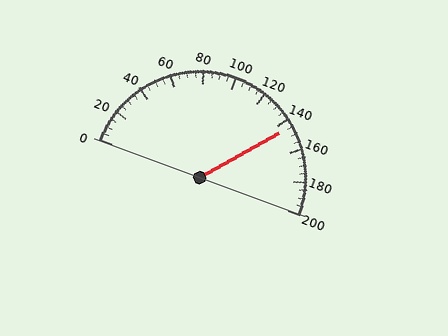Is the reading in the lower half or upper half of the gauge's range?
The reading is in the upper half of the range (0 to 200).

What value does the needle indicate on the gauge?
The needle indicates approximately 145.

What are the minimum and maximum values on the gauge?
The gauge ranges from 0 to 200.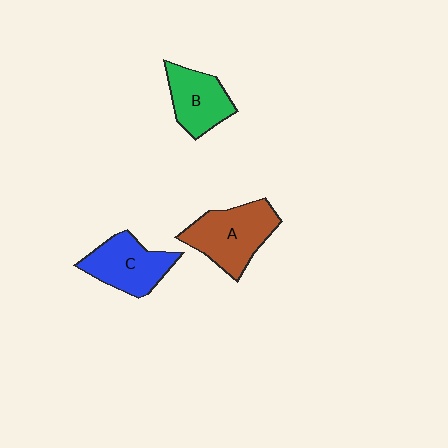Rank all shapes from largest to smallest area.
From largest to smallest: A (brown), C (blue), B (green).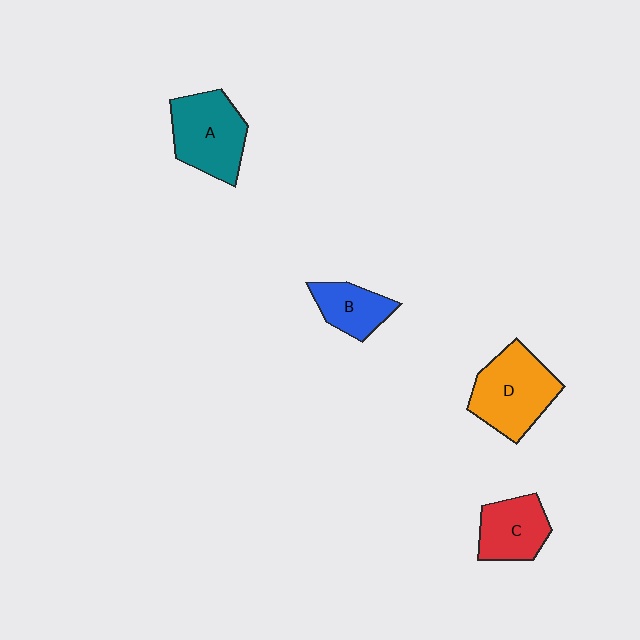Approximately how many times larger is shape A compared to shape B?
Approximately 1.6 times.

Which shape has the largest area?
Shape D (orange).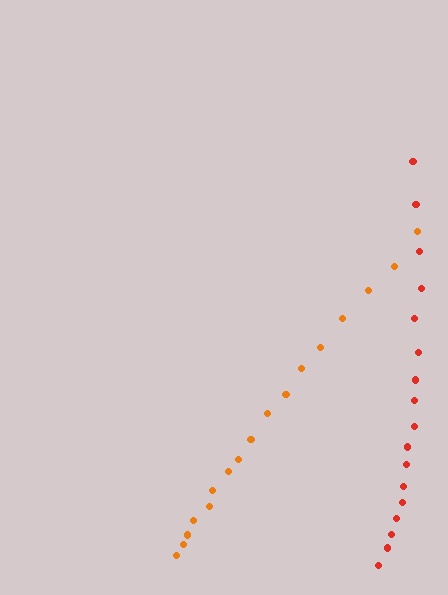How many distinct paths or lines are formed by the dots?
There are 2 distinct paths.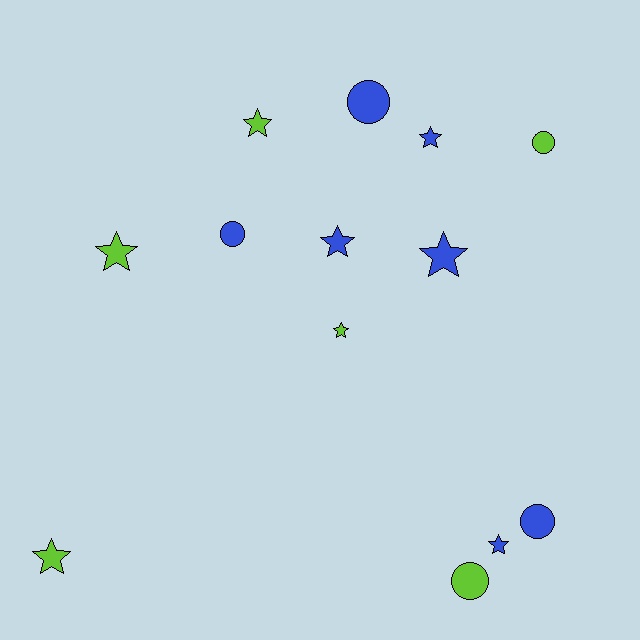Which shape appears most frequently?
Star, with 8 objects.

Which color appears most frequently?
Blue, with 7 objects.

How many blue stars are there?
There are 4 blue stars.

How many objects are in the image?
There are 13 objects.